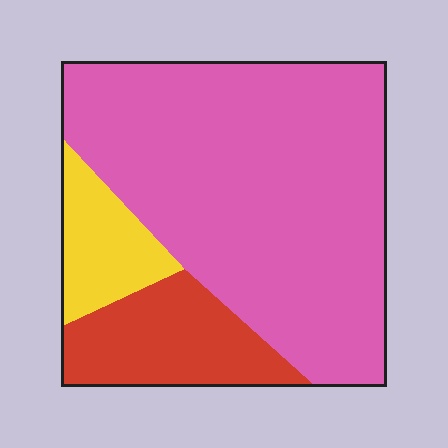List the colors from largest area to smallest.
From largest to smallest: pink, red, yellow.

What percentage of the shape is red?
Red takes up about one sixth (1/6) of the shape.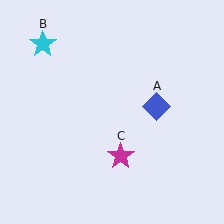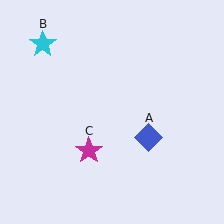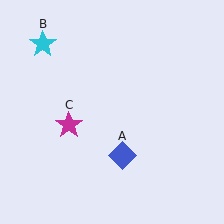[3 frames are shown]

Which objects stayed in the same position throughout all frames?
Cyan star (object B) remained stationary.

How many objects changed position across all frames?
2 objects changed position: blue diamond (object A), magenta star (object C).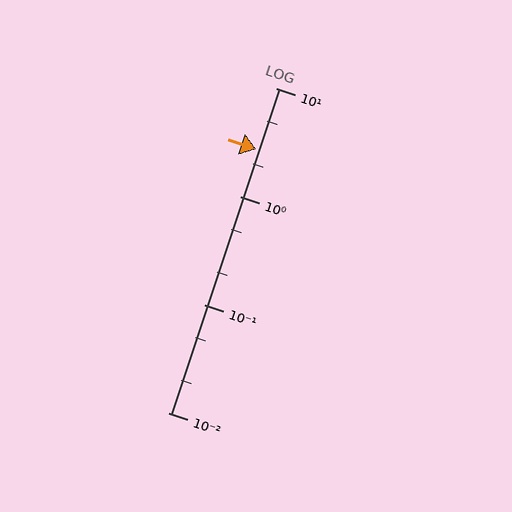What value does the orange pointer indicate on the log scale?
The pointer indicates approximately 2.7.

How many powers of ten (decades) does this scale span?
The scale spans 3 decades, from 0.01 to 10.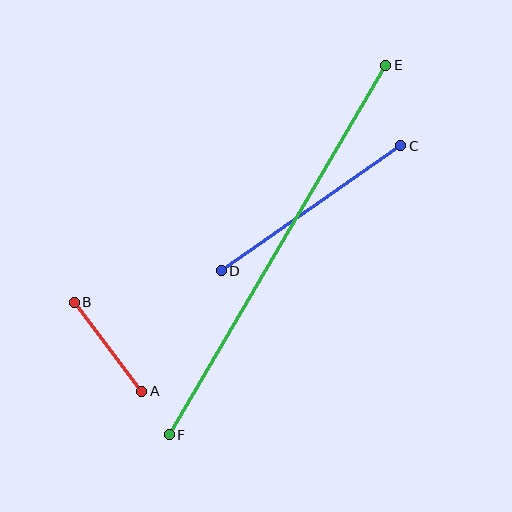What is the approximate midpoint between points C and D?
The midpoint is at approximately (311, 208) pixels.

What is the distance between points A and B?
The distance is approximately 112 pixels.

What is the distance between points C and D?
The distance is approximately 219 pixels.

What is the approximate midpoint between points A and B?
The midpoint is at approximately (108, 347) pixels.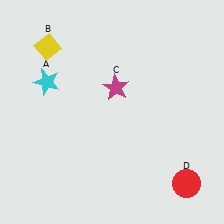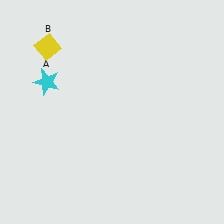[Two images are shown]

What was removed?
The red circle (D), the magenta star (C) were removed in Image 2.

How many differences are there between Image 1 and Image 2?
There are 2 differences between the two images.